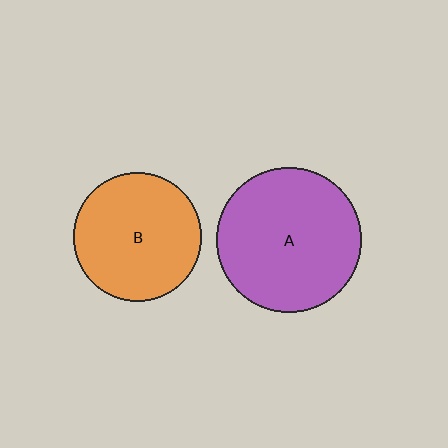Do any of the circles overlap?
No, none of the circles overlap.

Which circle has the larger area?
Circle A (purple).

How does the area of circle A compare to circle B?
Approximately 1.3 times.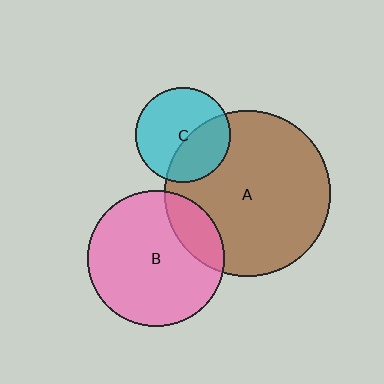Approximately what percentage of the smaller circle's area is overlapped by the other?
Approximately 40%.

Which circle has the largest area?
Circle A (brown).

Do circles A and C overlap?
Yes.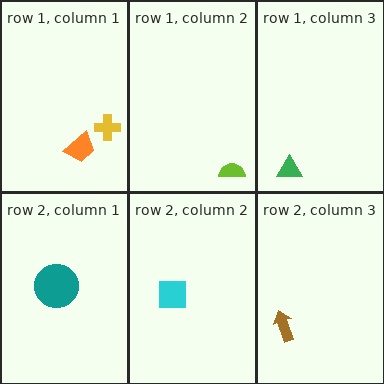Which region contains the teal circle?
The row 2, column 1 region.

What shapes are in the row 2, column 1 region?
The teal circle.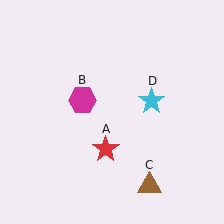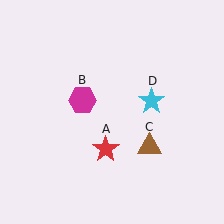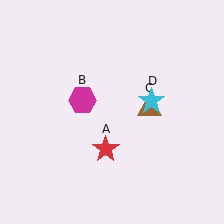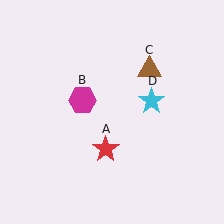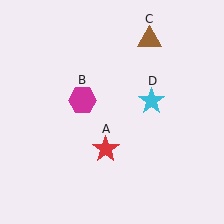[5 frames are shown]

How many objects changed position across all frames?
1 object changed position: brown triangle (object C).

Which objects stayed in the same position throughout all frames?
Red star (object A) and magenta hexagon (object B) and cyan star (object D) remained stationary.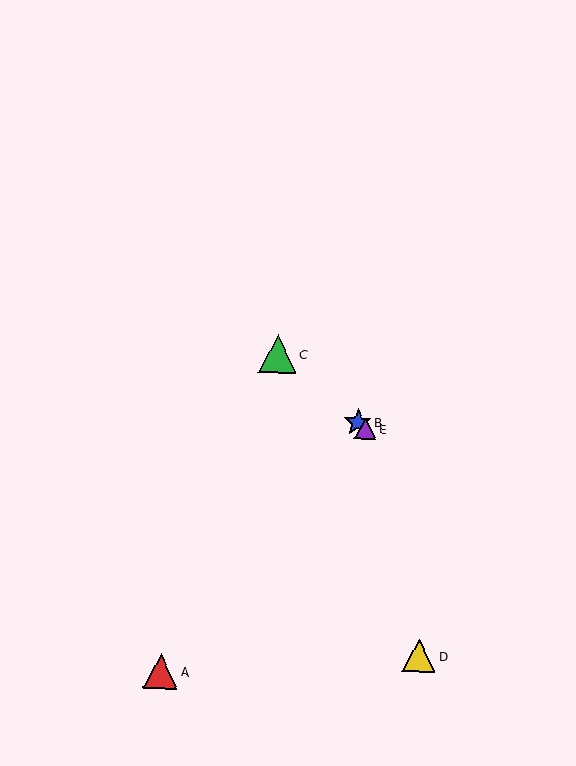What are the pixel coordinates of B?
Object B is at (358, 422).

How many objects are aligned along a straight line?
3 objects (B, C, E) are aligned along a straight line.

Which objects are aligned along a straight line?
Objects B, C, E are aligned along a straight line.